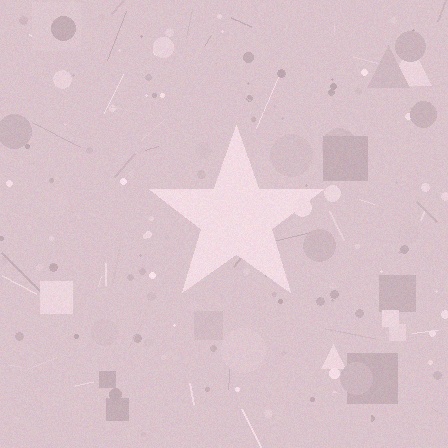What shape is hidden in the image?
A star is hidden in the image.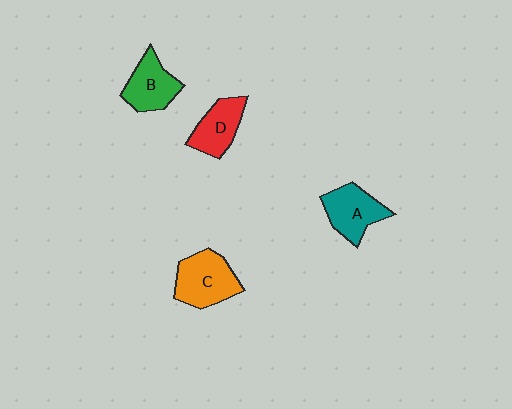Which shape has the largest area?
Shape C (orange).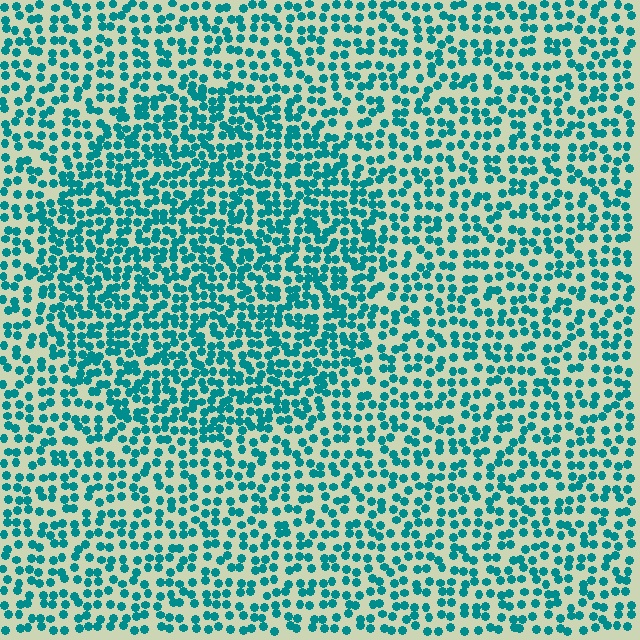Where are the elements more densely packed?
The elements are more densely packed inside the circle boundary.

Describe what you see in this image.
The image contains small teal elements arranged at two different densities. A circle-shaped region is visible where the elements are more densely packed than the surrounding area.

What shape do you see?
I see a circle.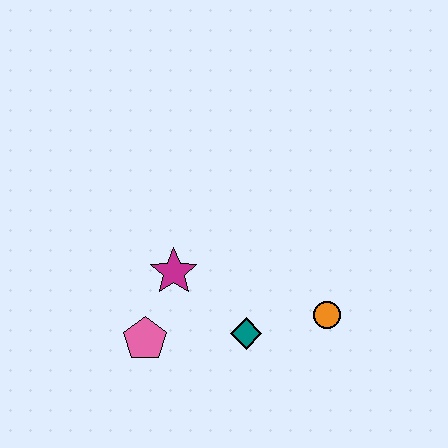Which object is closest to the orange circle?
The teal diamond is closest to the orange circle.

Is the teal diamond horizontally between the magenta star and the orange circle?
Yes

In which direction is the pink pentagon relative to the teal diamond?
The pink pentagon is to the left of the teal diamond.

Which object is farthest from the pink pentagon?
The orange circle is farthest from the pink pentagon.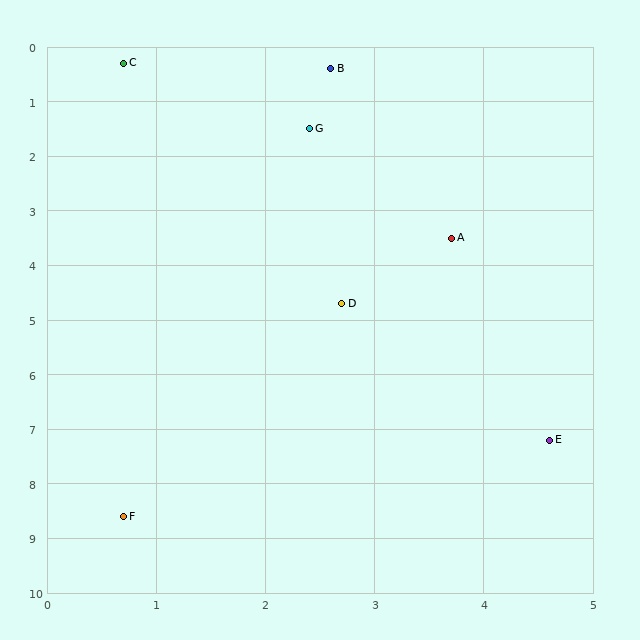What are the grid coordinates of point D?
Point D is at approximately (2.7, 4.7).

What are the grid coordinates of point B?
Point B is at approximately (2.6, 0.4).